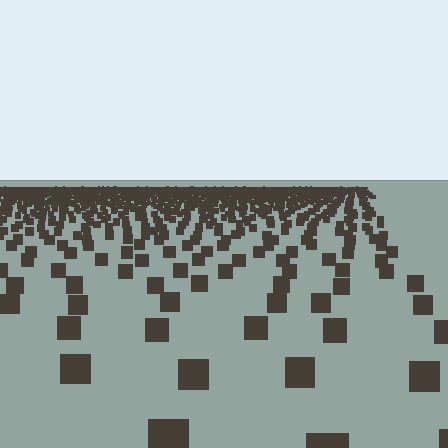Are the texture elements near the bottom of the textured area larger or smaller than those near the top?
Larger. Near the bottom, elements are closer to the viewer and appear at a bigger on-screen size.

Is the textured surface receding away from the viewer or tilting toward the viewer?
The surface is receding away from the viewer. Texture elements get smaller and denser toward the top.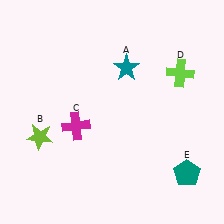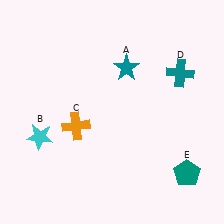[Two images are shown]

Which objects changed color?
B changed from lime to cyan. C changed from magenta to orange. D changed from lime to teal.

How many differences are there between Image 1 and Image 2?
There are 3 differences between the two images.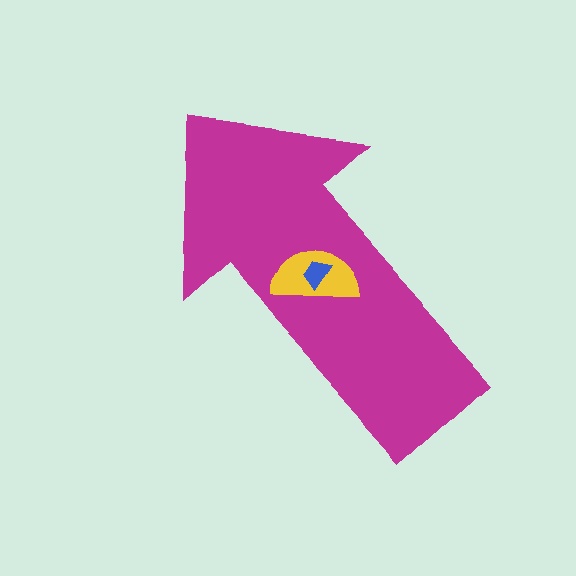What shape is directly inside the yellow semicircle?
The blue trapezoid.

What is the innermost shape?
The blue trapezoid.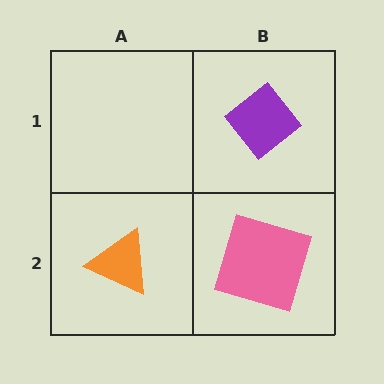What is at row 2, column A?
An orange triangle.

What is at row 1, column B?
A purple diamond.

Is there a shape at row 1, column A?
No, that cell is empty.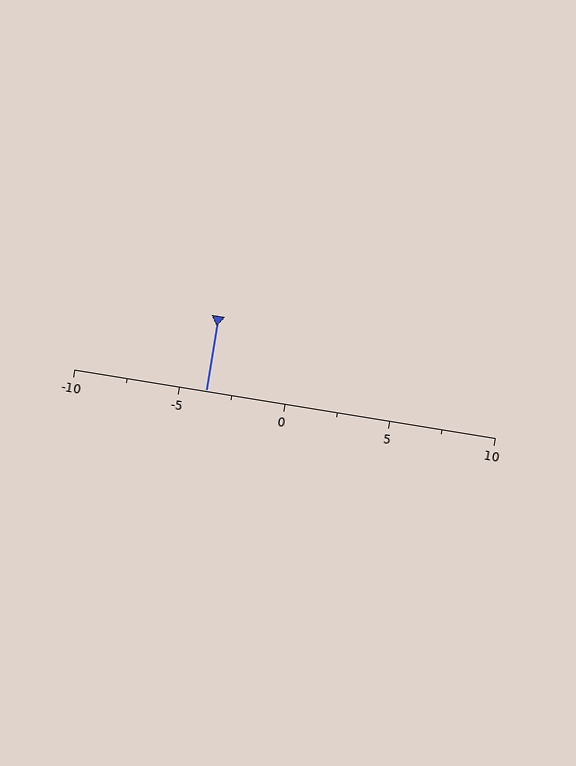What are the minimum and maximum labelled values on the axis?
The axis runs from -10 to 10.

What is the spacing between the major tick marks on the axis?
The major ticks are spaced 5 apart.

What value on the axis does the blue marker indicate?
The marker indicates approximately -3.8.